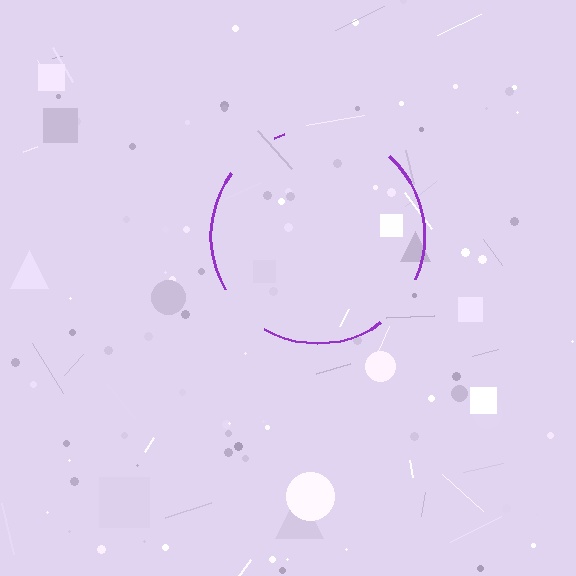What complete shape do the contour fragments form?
The contour fragments form a circle.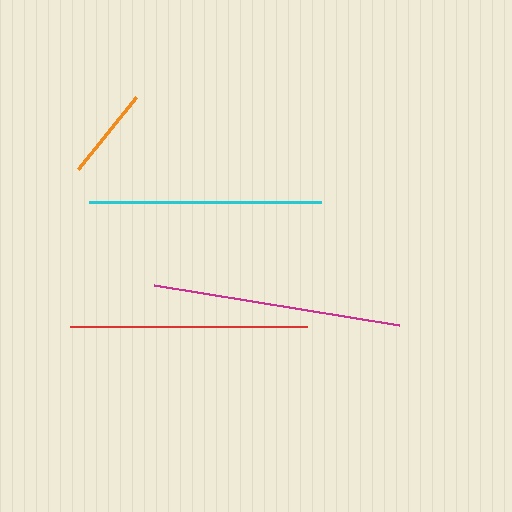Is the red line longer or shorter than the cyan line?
The red line is longer than the cyan line.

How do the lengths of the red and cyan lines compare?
The red and cyan lines are approximately the same length.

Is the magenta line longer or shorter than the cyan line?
The magenta line is longer than the cyan line.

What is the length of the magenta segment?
The magenta segment is approximately 248 pixels long.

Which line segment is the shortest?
The orange line is the shortest at approximately 93 pixels.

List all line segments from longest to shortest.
From longest to shortest: magenta, red, cyan, orange.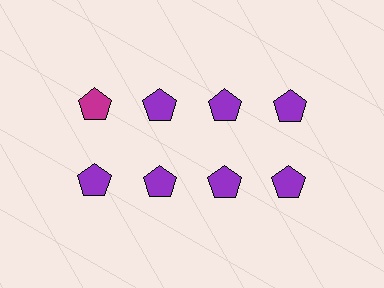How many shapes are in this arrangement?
There are 8 shapes arranged in a grid pattern.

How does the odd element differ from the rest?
It has a different color: magenta instead of purple.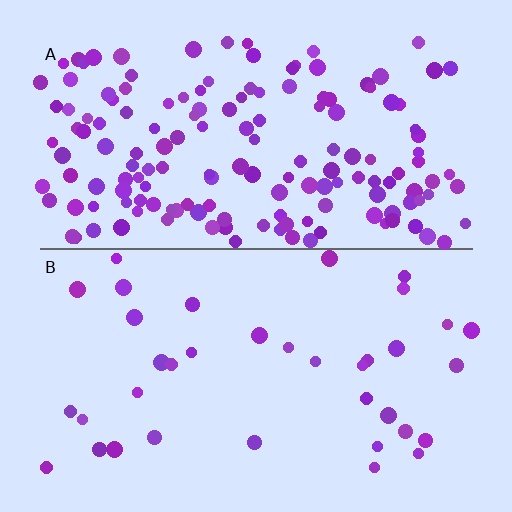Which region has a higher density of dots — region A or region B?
A (the top).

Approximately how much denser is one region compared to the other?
Approximately 4.3× — region A over region B.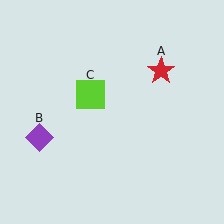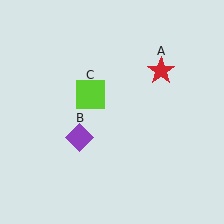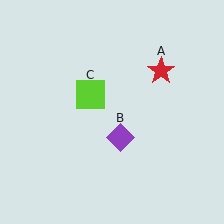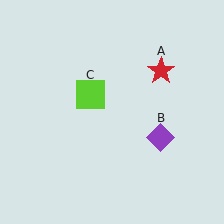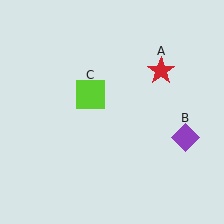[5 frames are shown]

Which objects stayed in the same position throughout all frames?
Red star (object A) and lime square (object C) remained stationary.